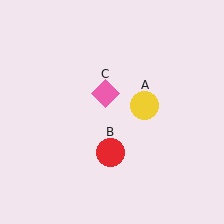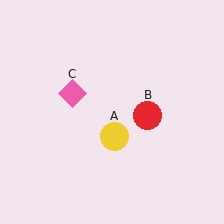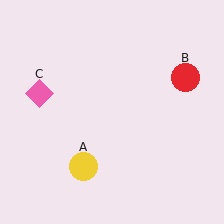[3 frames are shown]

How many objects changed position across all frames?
3 objects changed position: yellow circle (object A), red circle (object B), pink diamond (object C).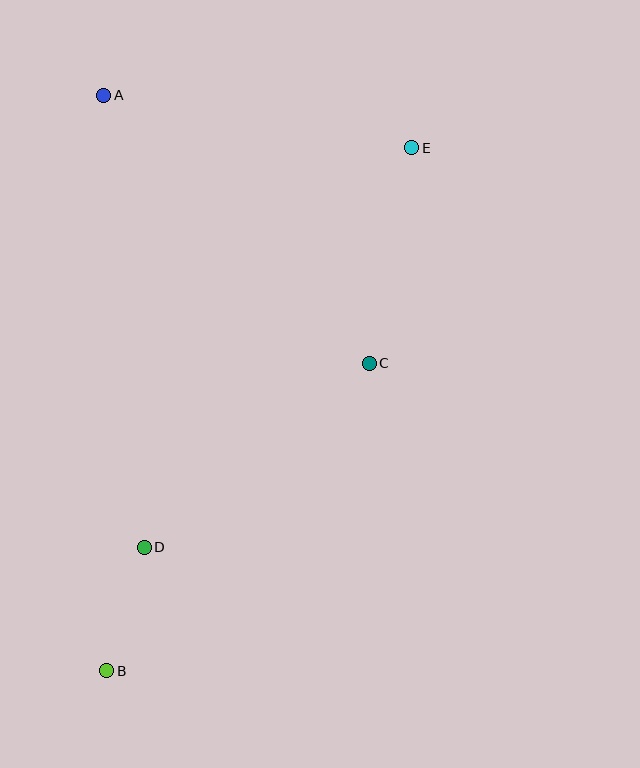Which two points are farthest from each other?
Points B and E are farthest from each other.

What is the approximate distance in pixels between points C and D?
The distance between C and D is approximately 290 pixels.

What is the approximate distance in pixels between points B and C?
The distance between B and C is approximately 404 pixels.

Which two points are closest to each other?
Points B and D are closest to each other.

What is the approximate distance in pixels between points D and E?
The distance between D and E is approximately 481 pixels.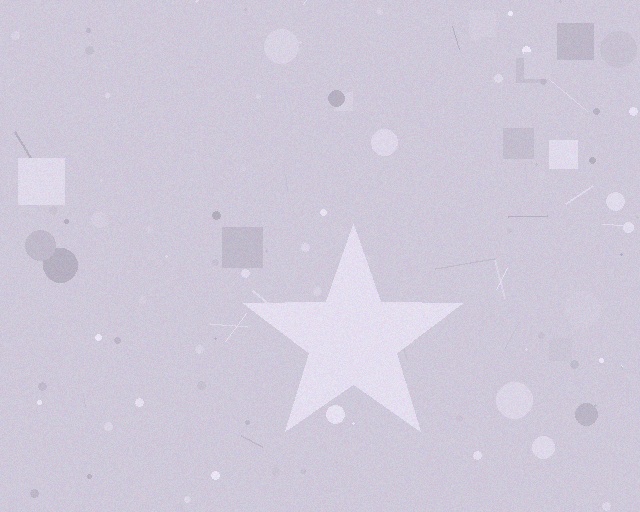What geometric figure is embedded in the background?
A star is embedded in the background.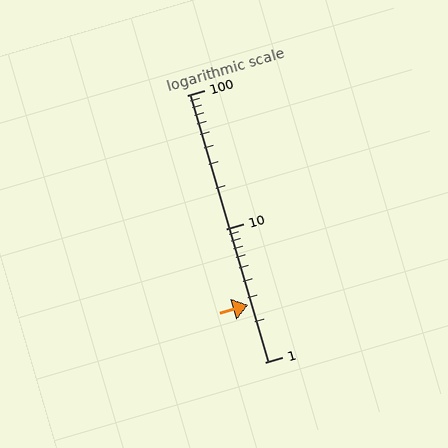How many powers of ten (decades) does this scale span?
The scale spans 2 decades, from 1 to 100.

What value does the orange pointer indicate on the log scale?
The pointer indicates approximately 2.7.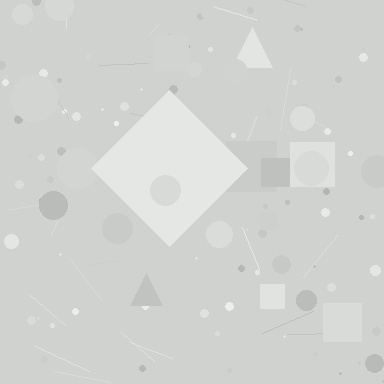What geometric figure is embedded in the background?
A diamond is embedded in the background.